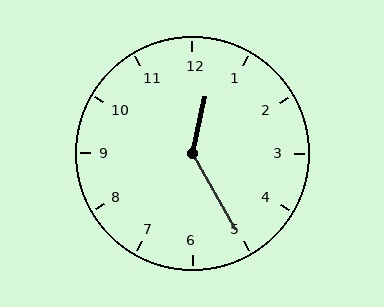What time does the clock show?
12:25.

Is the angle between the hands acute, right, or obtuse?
It is obtuse.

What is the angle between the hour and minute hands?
Approximately 138 degrees.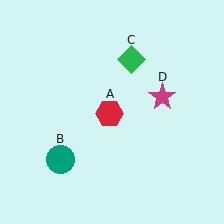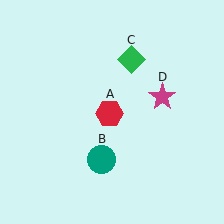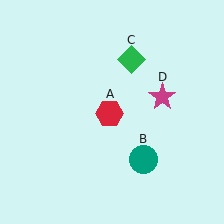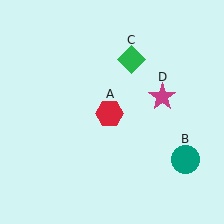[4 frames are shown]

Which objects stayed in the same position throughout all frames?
Red hexagon (object A) and green diamond (object C) and magenta star (object D) remained stationary.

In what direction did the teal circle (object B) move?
The teal circle (object B) moved right.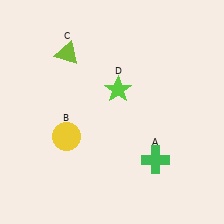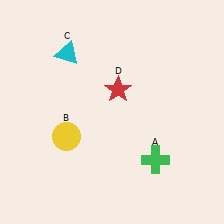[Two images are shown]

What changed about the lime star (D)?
In Image 1, D is lime. In Image 2, it changed to red.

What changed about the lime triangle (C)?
In Image 1, C is lime. In Image 2, it changed to cyan.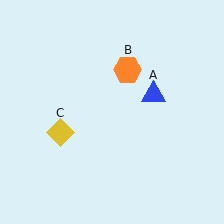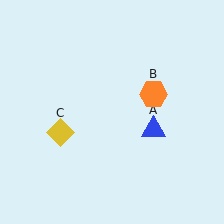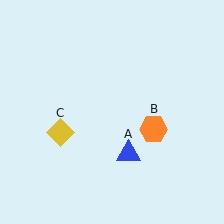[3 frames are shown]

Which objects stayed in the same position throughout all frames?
Yellow diamond (object C) remained stationary.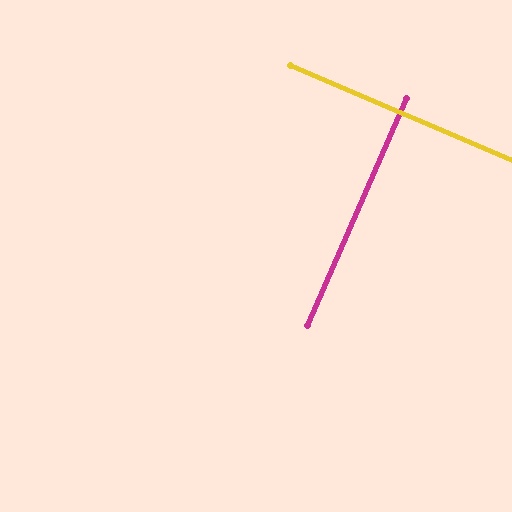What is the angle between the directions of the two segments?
Approximately 90 degrees.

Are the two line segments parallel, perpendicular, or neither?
Perpendicular — they meet at approximately 90°.